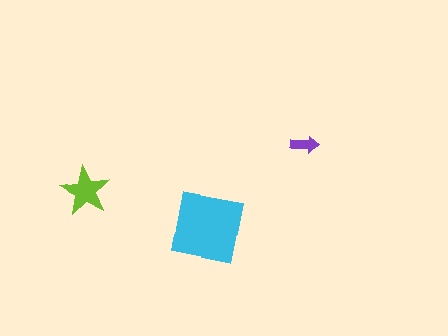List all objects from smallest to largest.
The purple arrow, the lime star, the cyan square.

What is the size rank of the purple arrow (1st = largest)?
3rd.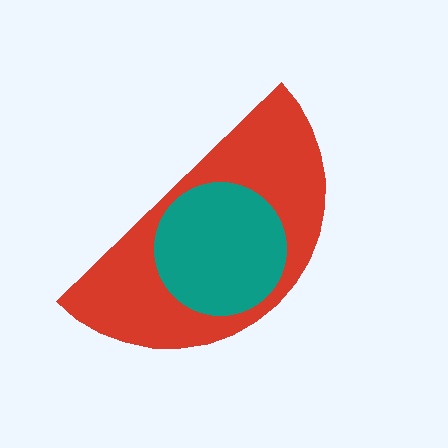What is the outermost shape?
The red semicircle.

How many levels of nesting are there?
2.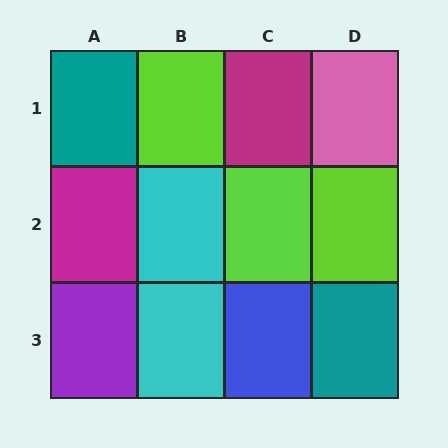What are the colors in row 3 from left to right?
Purple, cyan, blue, teal.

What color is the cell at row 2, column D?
Lime.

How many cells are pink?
1 cell is pink.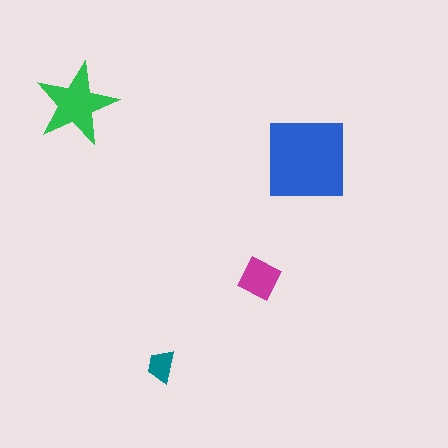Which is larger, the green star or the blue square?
The blue square.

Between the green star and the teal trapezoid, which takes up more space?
The green star.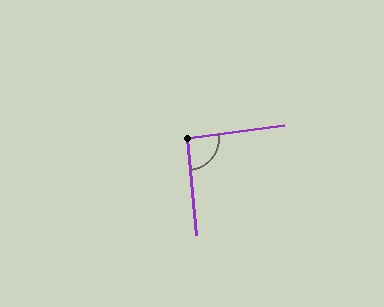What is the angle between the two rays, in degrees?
Approximately 92 degrees.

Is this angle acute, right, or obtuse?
It is approximately a right angle.